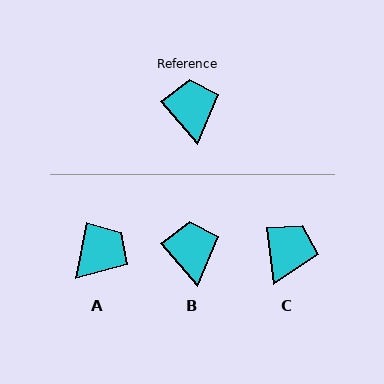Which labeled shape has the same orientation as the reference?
B.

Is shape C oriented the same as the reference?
No, it is off by about 33 degrees.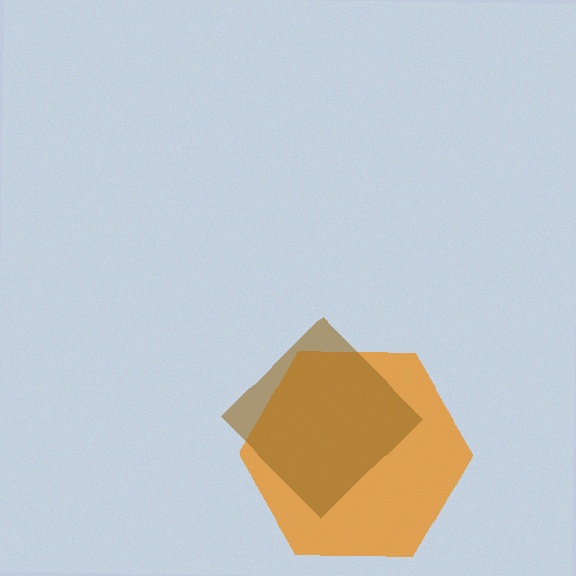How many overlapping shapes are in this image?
There are 2 overlapping shapes in the image.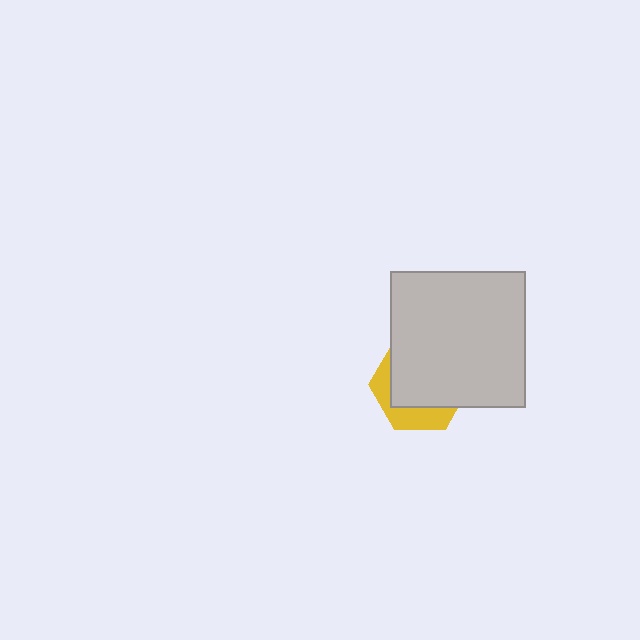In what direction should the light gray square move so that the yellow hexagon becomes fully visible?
The light gray square should move toward the upper-right. That is the shortest direction to clear the overlap and leave the yellow hexagon fully visible.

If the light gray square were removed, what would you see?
You would see the complete yellow hexagon.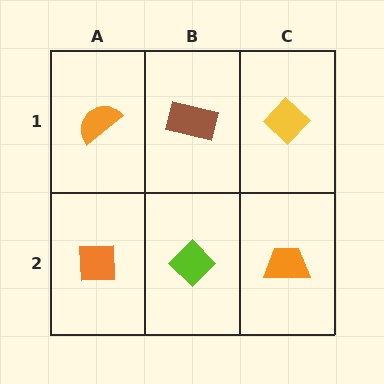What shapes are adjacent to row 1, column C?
An orange trapezoid (row 2, column C), a brown rectangle (row 1, column B).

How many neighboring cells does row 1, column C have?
2.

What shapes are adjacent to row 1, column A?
An orange square (row 2, column A), a brown rectangle (row 1, column B).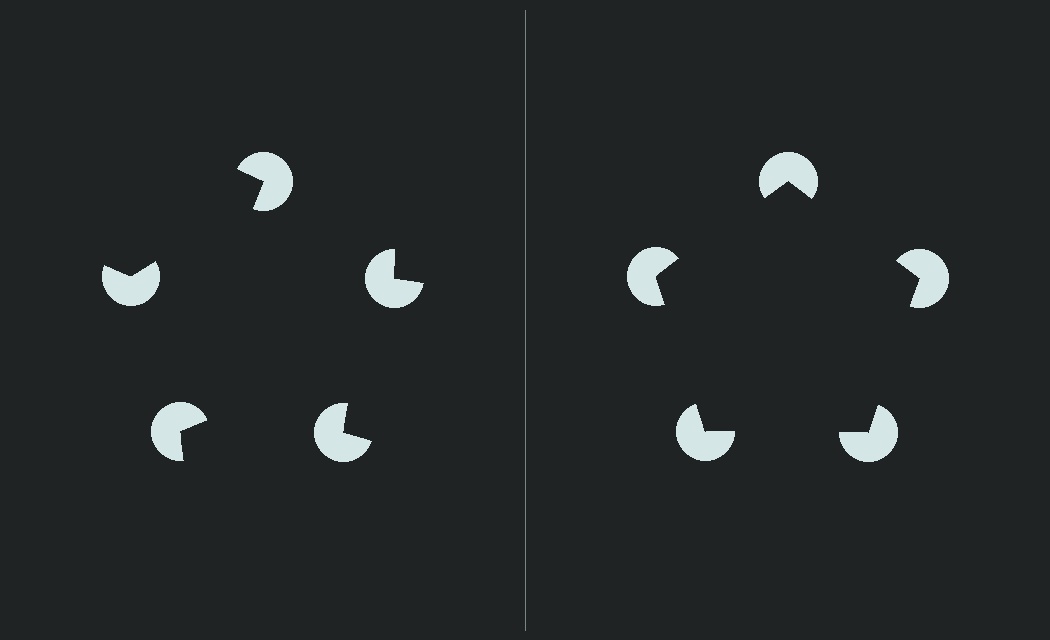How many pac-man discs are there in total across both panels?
10 — 5 on each side.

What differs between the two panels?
The pac-man discs are positioned identically on both sides; only the wedge orientations differ. On the right they align to a pentagon; on the left they are misaligned.